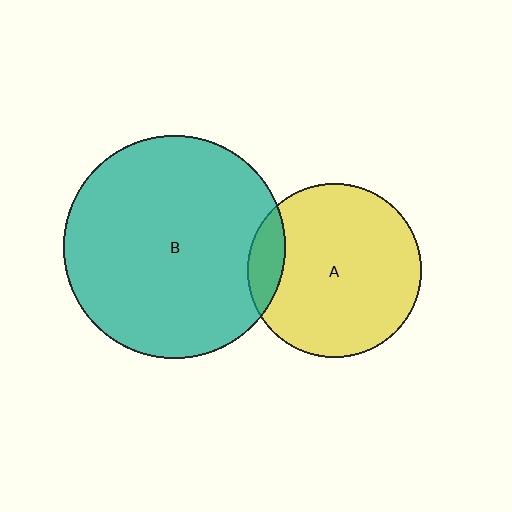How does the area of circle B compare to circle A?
Approximately 1.6 times.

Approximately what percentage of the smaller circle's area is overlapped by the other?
Approximately 10%.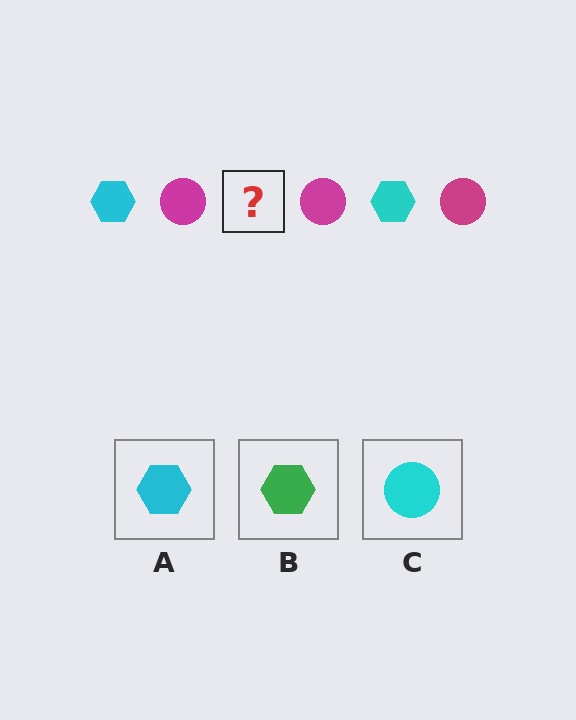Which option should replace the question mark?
Option A.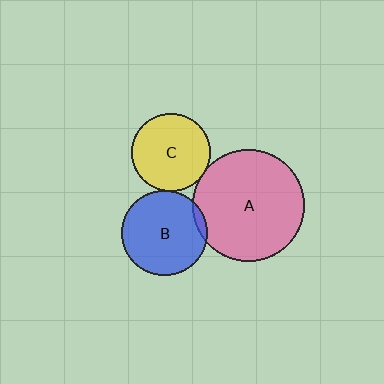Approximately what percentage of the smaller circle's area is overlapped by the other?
Approximately 5%.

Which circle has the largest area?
Circle A (pink).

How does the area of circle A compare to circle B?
Approximately 1.7 times.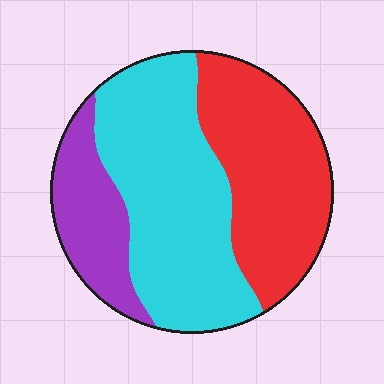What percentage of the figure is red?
Red covers 36% of the figure.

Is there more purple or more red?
Red.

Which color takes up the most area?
Cyan, at roughly 45%.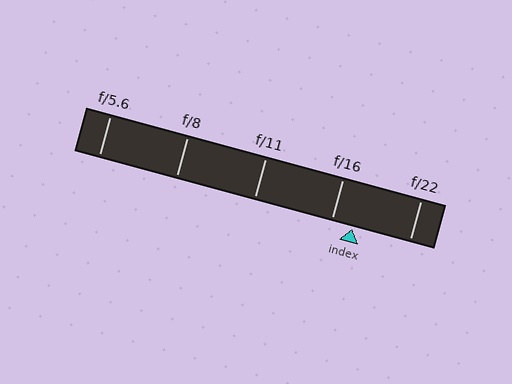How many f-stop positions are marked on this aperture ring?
There are 5 f-stop positions marked.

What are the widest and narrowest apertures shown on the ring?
The widest aperture shown is f/5.6 and the narrowest is f/22.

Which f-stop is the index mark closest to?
The index mark is closest to f/16.